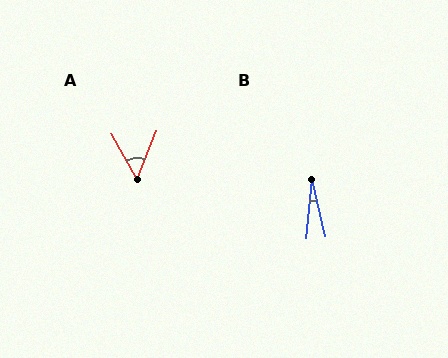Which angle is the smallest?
B, at approximately 19 degrees.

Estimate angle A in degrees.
Approximately 51 degrees.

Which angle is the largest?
A, at approximately 51 degrees.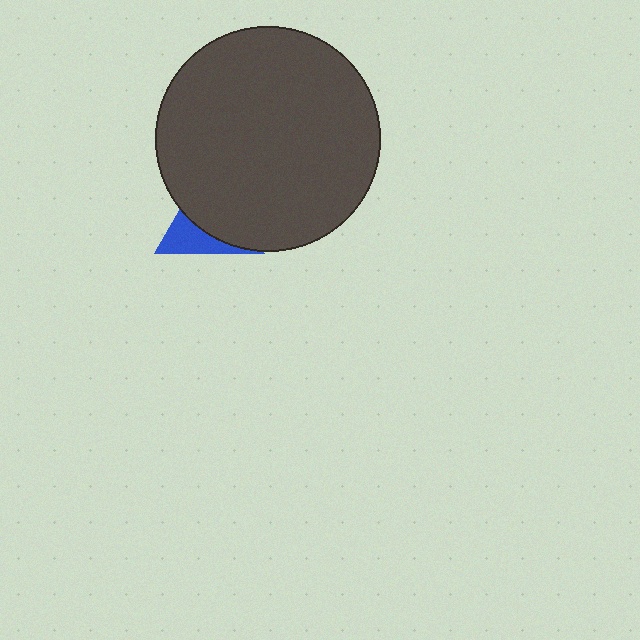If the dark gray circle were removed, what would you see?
You would see the complete blue triangle.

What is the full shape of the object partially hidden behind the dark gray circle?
The partially hidden object is a blue triangle.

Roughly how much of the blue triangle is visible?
A small part of it is visible (roughly 35%).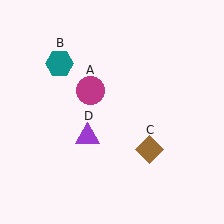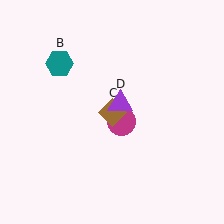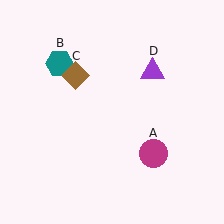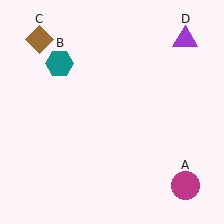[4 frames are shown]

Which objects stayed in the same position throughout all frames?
Teal hexagon (object B) remained stationary.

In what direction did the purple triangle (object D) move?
The purple triangle (object D) moved up and to the right.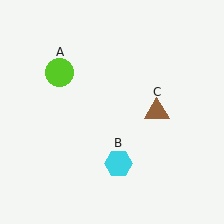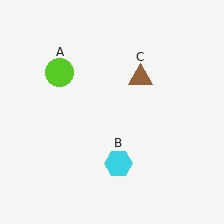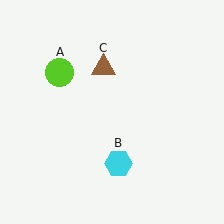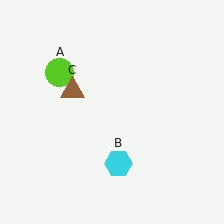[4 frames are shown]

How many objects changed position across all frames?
1 object changed position: brown triangle (object C).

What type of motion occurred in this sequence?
The brown triangle (object C) rotated counterclockwise around the center of the scene.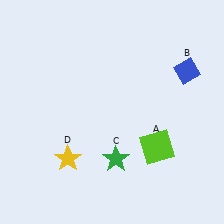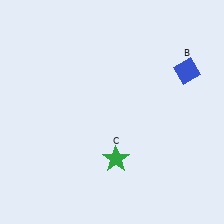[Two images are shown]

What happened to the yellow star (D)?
The yellow star (D) was removed in Image 2. It was in the bottom-left area of Image 1.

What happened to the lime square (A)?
The lime square (A) was removed in Image 2. It was in the bottom-right area of Image 1.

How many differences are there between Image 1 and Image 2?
There are 2 differences between the two images.